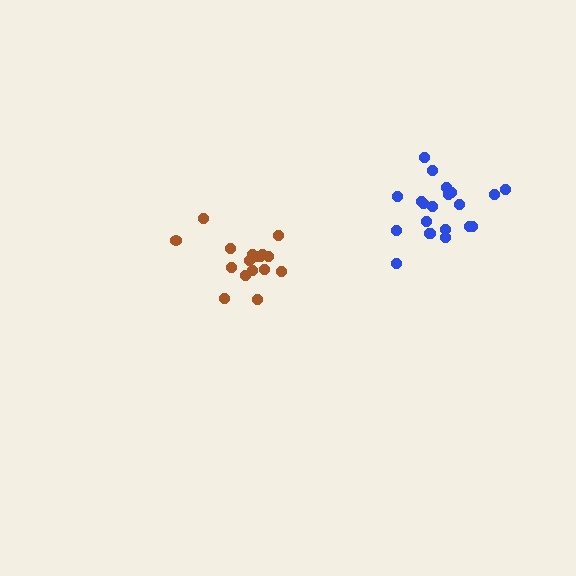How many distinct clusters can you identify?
There are 2 distinct clusters.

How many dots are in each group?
Group 1: 17 dots, Group 2: 21 dots (38 total).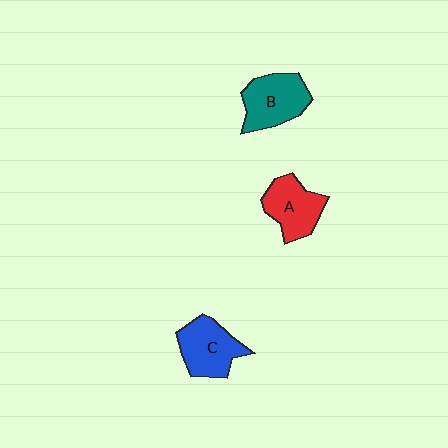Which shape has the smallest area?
Shape A (red).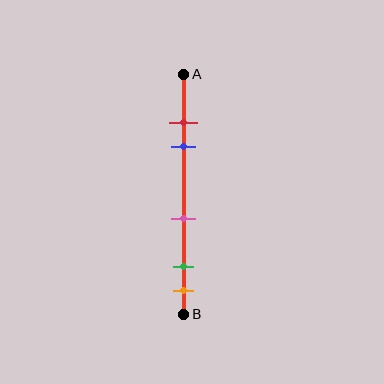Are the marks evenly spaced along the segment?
No, the marks are not evenly spaced.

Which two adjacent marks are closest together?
The red and blue marks are the closest adjacent pair.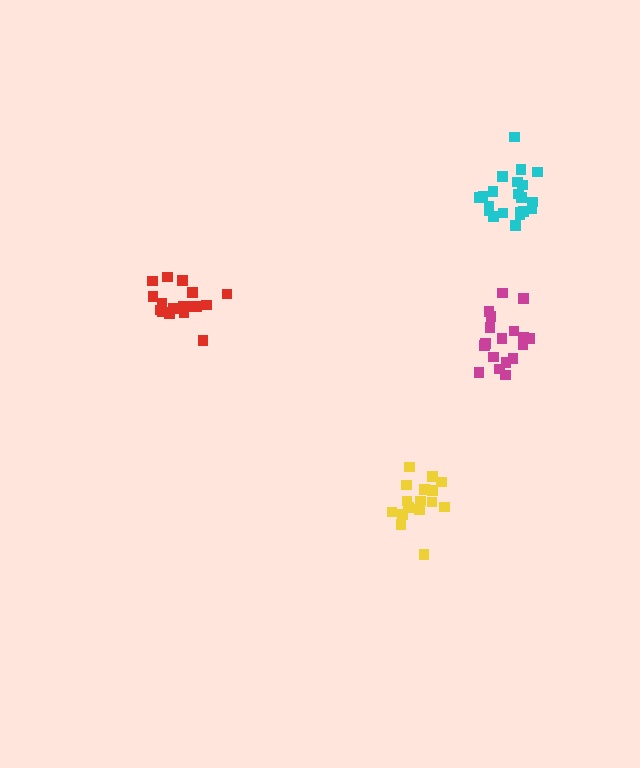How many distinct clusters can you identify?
There are 4 distinct clusters.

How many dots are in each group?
Group 1: 17 dots, Group 2: 18 dots, Group 3: 17 dots, Group 4: 21 dots (73 total).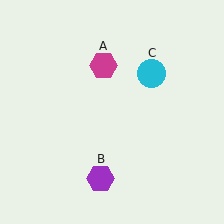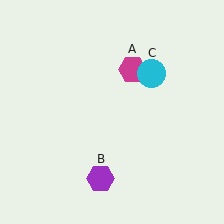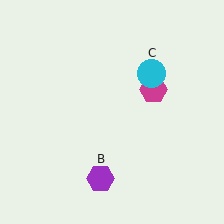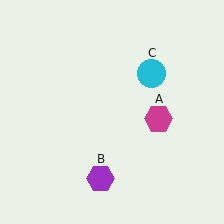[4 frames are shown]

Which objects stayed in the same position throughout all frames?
Purple hexagon (object B) and cyan circle (object C) remained stationary.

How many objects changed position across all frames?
1 object changed position: magenta hexagon (object A).